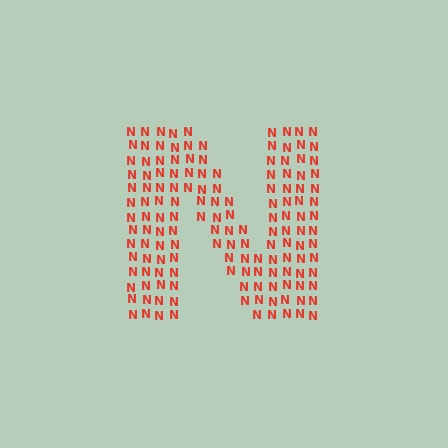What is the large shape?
The large shape is the letter N.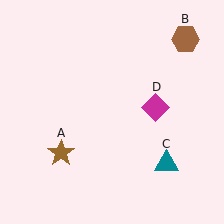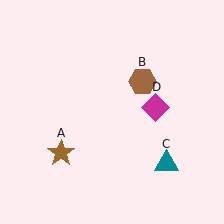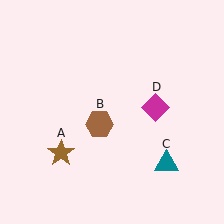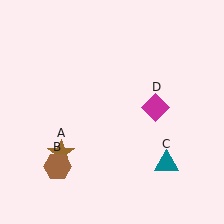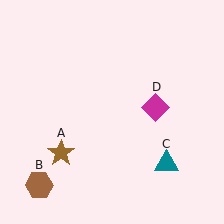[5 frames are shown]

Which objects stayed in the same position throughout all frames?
Brown star (object A) and teal triangle (object C) and magenta diamond (object D) remained stationary.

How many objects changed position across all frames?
1 object changed position: brown hexagon (object B).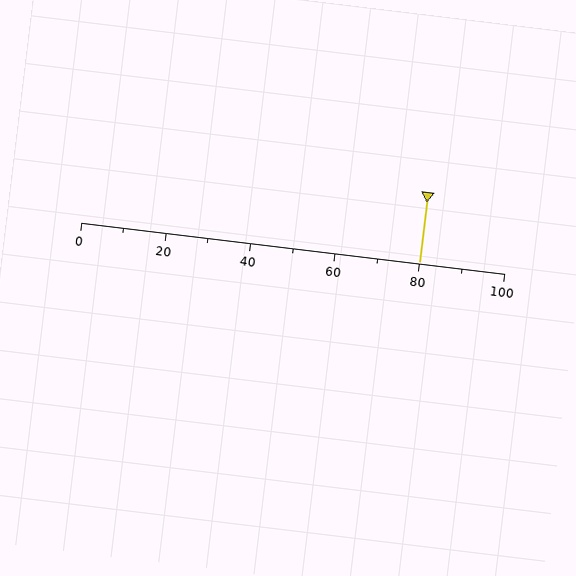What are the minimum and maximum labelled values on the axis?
The axis runs from 0 to 100.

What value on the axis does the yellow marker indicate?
The marker indicates approximately 80.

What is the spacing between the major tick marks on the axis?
The major ticks are spaced 20 apart.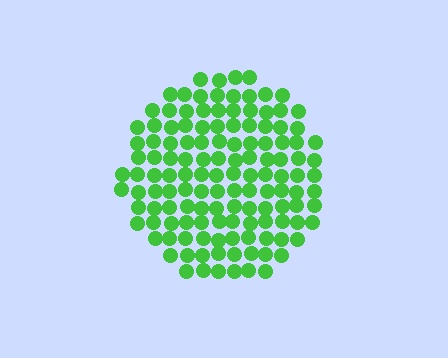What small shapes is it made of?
It is made of small circles.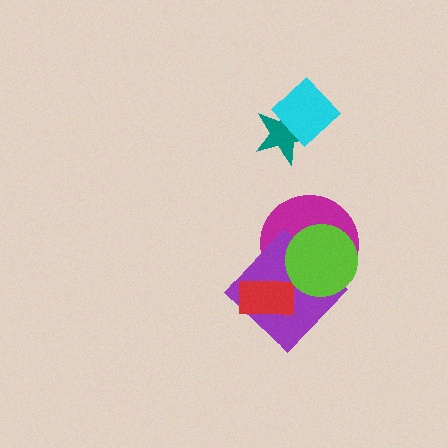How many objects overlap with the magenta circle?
3 objects overlap with the magenta circle.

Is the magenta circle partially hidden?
Yes, it is partially covered by another shape.